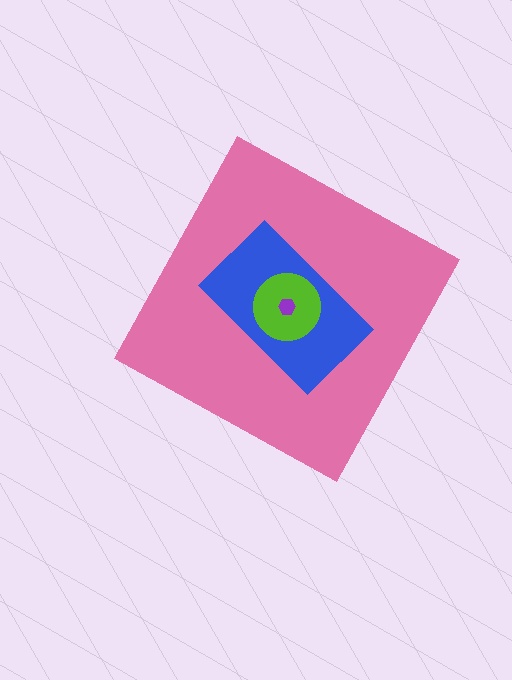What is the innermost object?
The purple hexagon.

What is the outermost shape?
The pink diamond.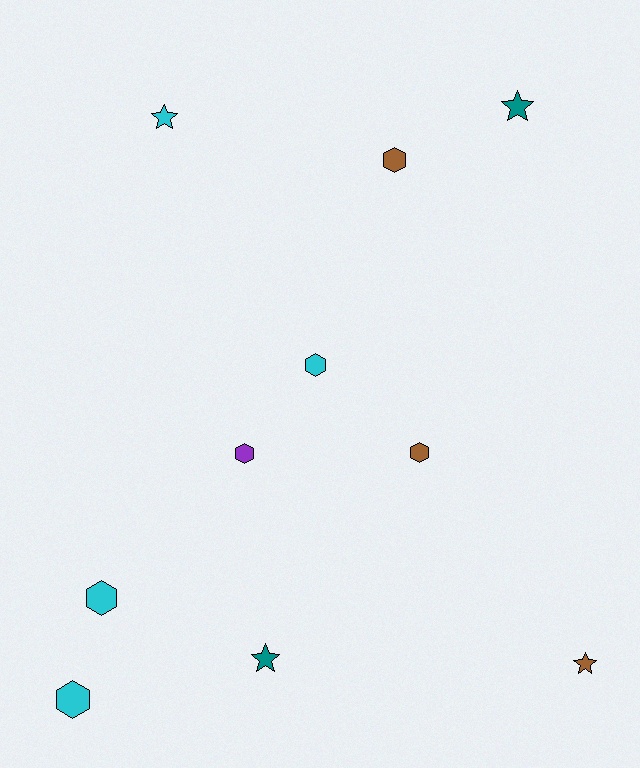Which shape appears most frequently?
Hexagon, with 6 objects.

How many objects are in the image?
There are 10 objects.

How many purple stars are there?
There are no purple stars.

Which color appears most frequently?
Cyan, with 4 objects.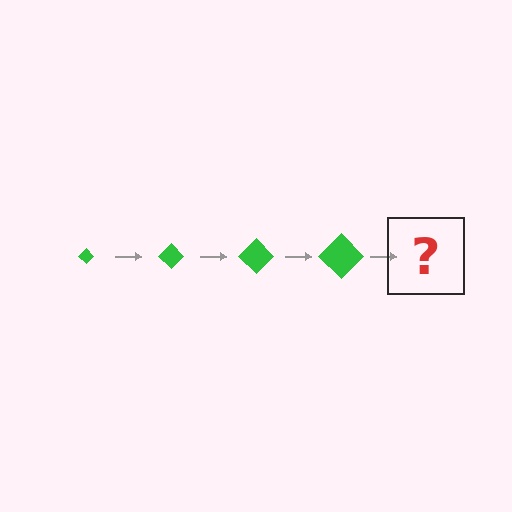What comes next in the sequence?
The next element should be a green diamond, larger than the previous one.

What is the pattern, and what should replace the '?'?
The pattern is that the diamond gets progressively larger each step. The '?' should be a green diamond, larger than the previous one.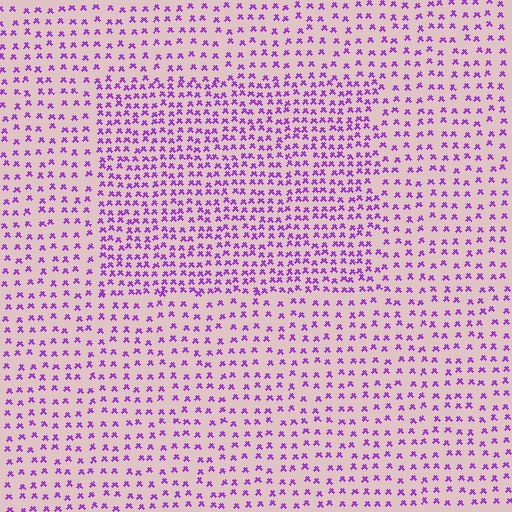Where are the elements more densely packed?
The elements are more densely packed inside the rectangle boundary.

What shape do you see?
I see a rectangle.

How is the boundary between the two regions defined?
The boundary is defined by a change in element density (approximately 1.8x ratio). All elements are the same color, size, and shape.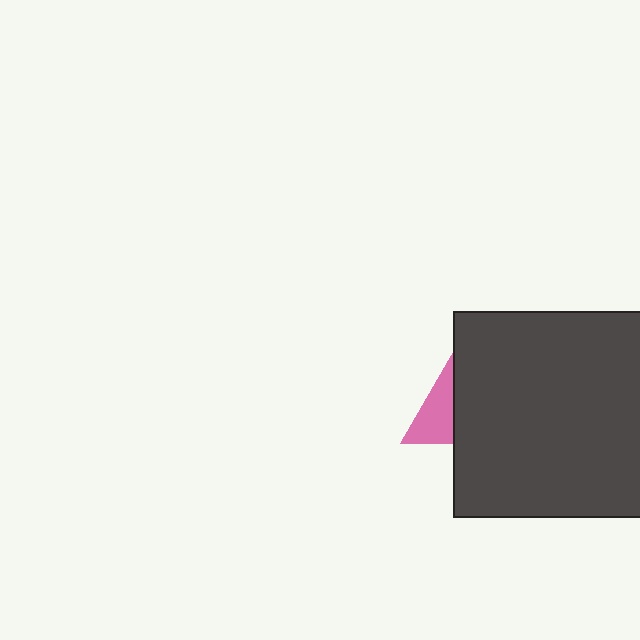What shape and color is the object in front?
The object in front is a dark gray square.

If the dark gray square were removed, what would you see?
You would see the complete pink triangle.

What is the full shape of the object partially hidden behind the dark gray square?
The partially hidden object is a pink triangle.